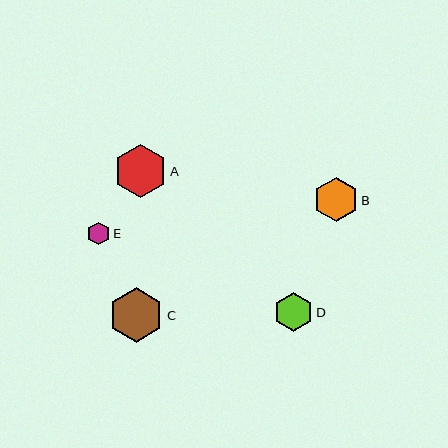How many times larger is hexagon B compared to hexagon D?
Hexagon B is approximately 1.1 times the size of hexagon D.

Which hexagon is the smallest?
Hexagon E is the smallest with a size of approximately 23 pixels.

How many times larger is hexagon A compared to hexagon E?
Hexagon A is approximately 2.4 times the size of hexagon E.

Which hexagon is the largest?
Hexagon C is the largest with a size of approximately 55 pixels.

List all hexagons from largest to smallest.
From largest to smallest: C, A, B, D, E.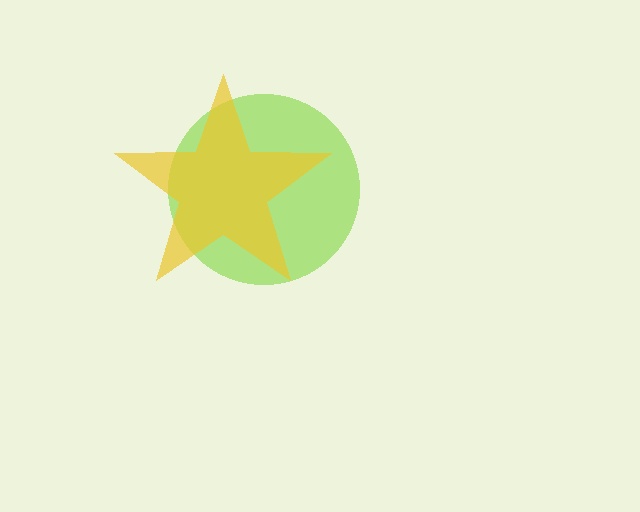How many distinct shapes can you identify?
There are 2 distinct shapes: a lime circle, a yellow star.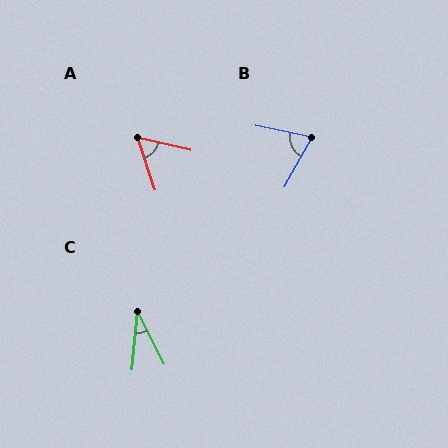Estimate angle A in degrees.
Approximately 58 degrees.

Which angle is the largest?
B, at approximately 73 degrees.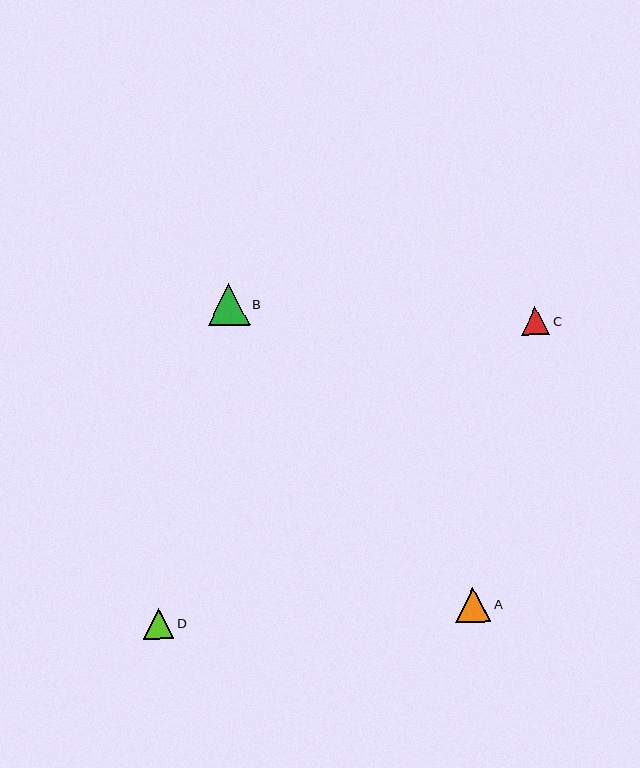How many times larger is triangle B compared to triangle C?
Triangle B is approximately 1.5 times the size of triangle C.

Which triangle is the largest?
Triangle B is the largest with a size of approximately 42 pixels.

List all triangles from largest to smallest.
From largest to smallest: B, A, D, C.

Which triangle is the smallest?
Triangle C is the smallest with a size of approximately 29 pixels.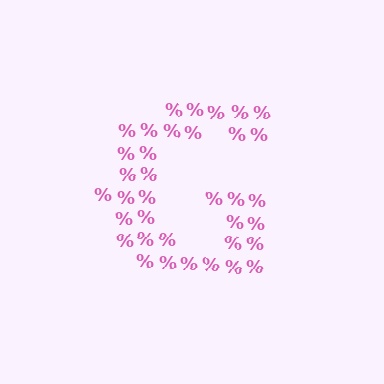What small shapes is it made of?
It is made of small percent signs.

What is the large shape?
The large shape is the letter G.